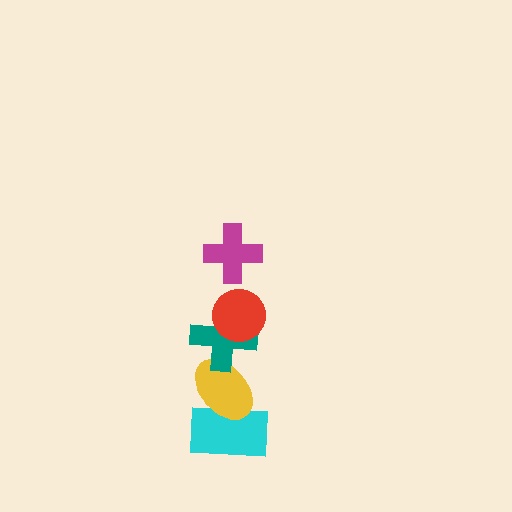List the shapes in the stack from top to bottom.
From top to bottom: the magenta cross, the red circle, the teal cross, the yellow ellipse, the cyan rectangle.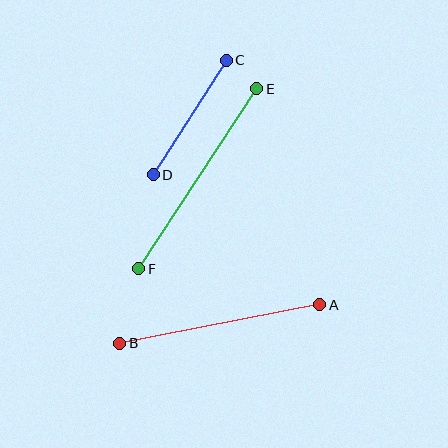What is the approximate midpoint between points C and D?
The midpoint is at approximately (190, 118) pixels.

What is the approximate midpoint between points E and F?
The midpoint is at approximately (198, 179) pixels.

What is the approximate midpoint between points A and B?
The midpoint is at approximately (220, 324) pixels.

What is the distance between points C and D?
The distance is approximately 136 pixels.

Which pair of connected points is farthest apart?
Points E and F are farthest apart.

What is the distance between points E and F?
The distance is approximately 215 pixels.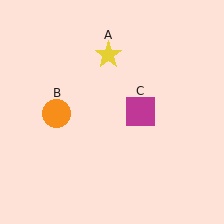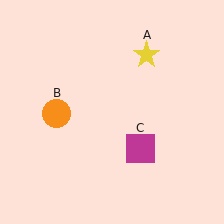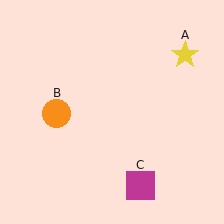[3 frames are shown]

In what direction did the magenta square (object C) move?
The magenta square (object C) moved down.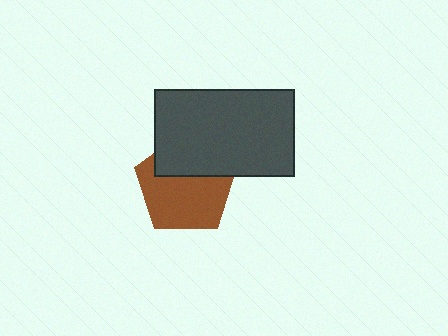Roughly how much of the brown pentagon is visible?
About half of it is visible (roughly 63%).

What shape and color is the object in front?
The object in front is a dark gray rectangle.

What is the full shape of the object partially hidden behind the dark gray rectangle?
The partially hidden object is a brown pentagon.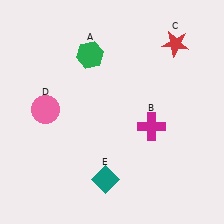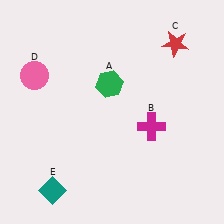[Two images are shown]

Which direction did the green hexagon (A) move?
The green hexagon (A) moved down.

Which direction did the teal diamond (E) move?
The teal diamond (E) moved left.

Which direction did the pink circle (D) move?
The pink circle (D) moved up.